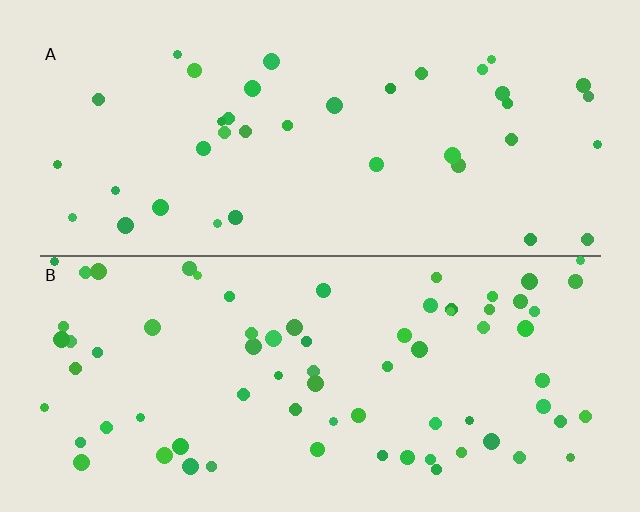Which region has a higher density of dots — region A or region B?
B (the bottom).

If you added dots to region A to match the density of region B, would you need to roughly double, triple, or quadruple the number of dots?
Approximately double.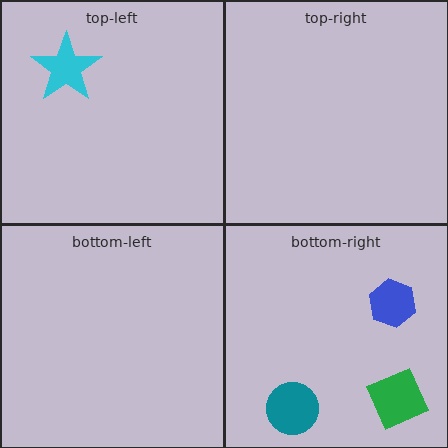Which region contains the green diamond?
The bottom-right region.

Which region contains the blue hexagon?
The bottom-right region.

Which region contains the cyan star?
The top-left region.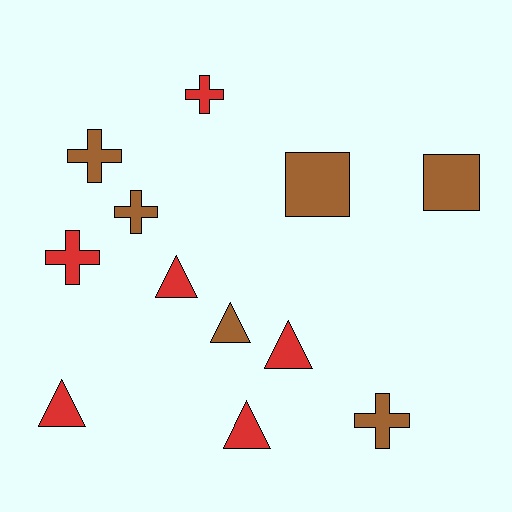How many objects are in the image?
There are 12 objects.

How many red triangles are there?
There are 4 red triangles.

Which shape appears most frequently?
Cross, with 5 objects.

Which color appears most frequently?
Red, with 6 objects.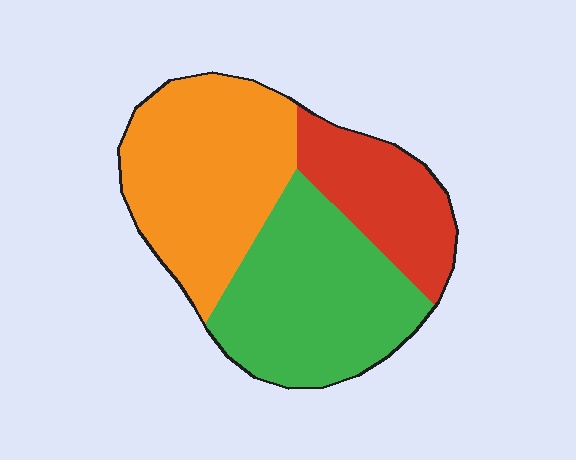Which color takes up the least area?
Red, at roughly 20%.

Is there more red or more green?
Green.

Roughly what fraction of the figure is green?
Green takes up about two fifths (2/5) of the figure.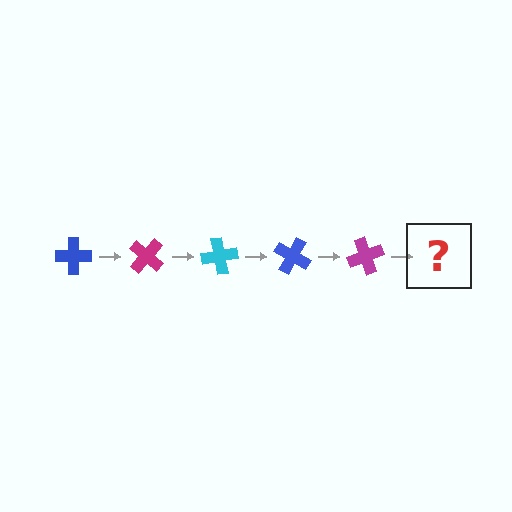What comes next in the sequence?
The next element should be a cyan cross, rotated 200 degrees from the start.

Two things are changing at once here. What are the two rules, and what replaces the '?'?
The two rules are that it rotates 40 degrees each step and the color cycles through blue, magenta, and cyan. The '?' should be a cyan cross, rotated 200 degrees from the start.